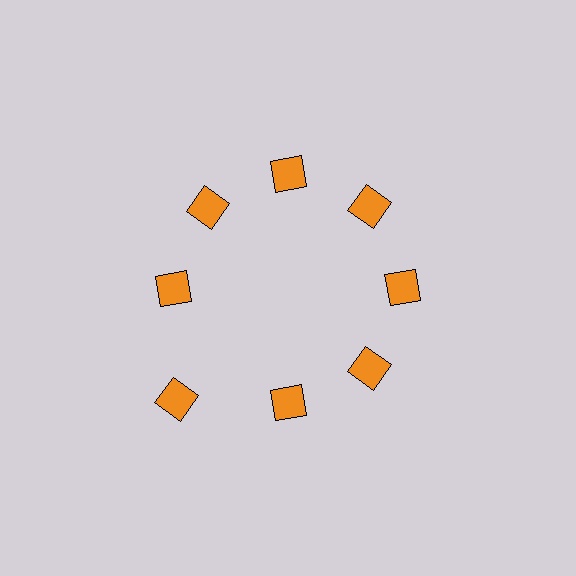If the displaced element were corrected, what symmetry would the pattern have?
It would have 8-fold rotational symmetry — the pattern would map onto itself every 45 degrees.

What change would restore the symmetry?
The symmetry would be restored by moving it inward, back onto the ring so that all 8 diamonds sit at equal angles and equal distance from the center.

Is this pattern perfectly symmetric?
No. The 8 orange diamonds are arranged in a ring, but one element near the 8 o'clock position is pushed outward from the center, breaking the 8-fold rotational symmetry.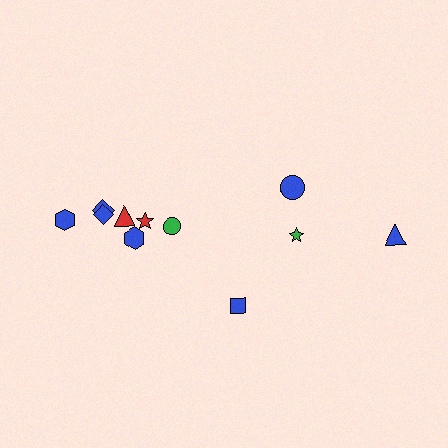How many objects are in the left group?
There are 7 objects.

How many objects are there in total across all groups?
There are 11 objects.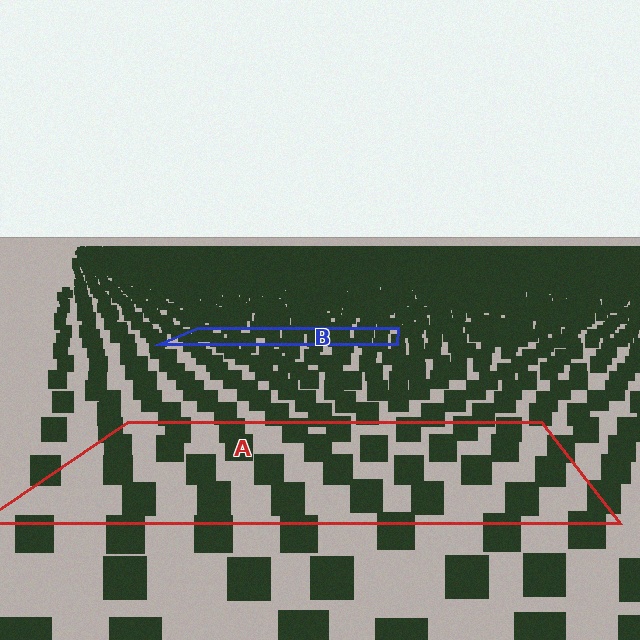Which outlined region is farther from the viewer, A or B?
Region B is farther from the viewer — the texture elements inside it appear smaller and more densely packed.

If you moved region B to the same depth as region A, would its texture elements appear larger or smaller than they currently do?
They would appear larger. At a closer depth, the same texture elements are projected at a bigger on-screen size.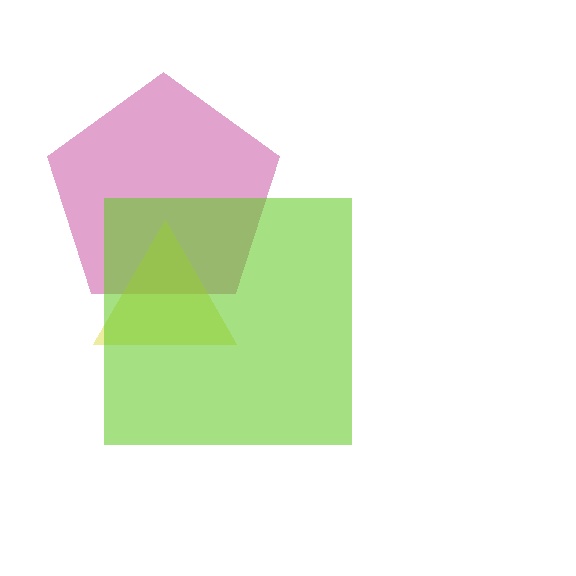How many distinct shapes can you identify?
There are 3 distinct shapes: a magenta pentagon, a yellow triangle, a lime square.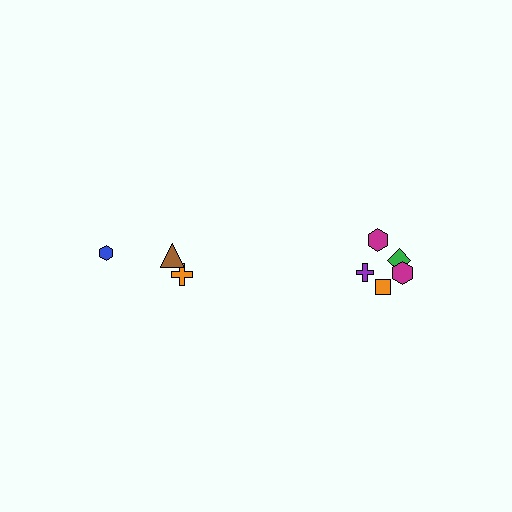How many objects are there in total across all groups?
There are 8 objects.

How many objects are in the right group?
There are 5 objects.